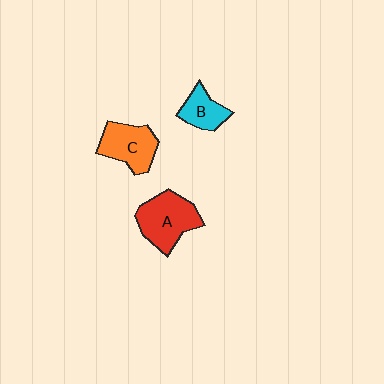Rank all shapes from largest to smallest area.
From largest to smallest: A (red), C (orange), B (cyan).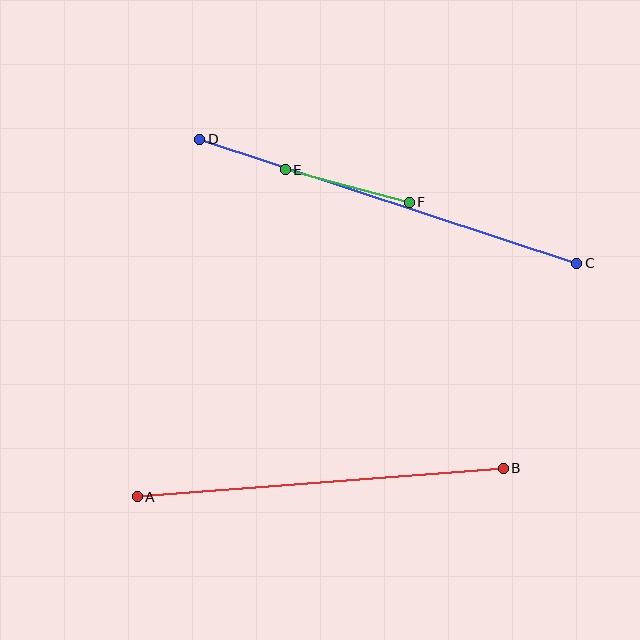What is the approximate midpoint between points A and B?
The midpoint is at approximately (320, 483) pixels.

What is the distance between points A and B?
The distance is approximately 367 pixels.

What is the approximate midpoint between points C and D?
The midpoint is at approximately (388, 201) pixels.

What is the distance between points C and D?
The distance is approximately 397 pixels.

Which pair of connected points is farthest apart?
Points C and D are farthest apart.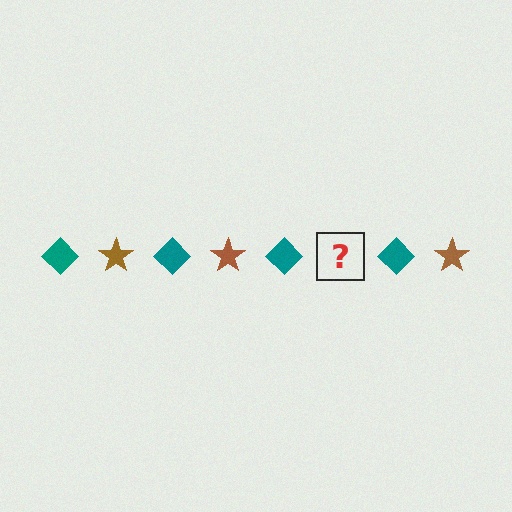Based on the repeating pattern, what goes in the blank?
The blank should be a brown star.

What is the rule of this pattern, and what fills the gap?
The rule is that the pattern alternates between teal diamond and brown star. The gap should be filled with a brown star.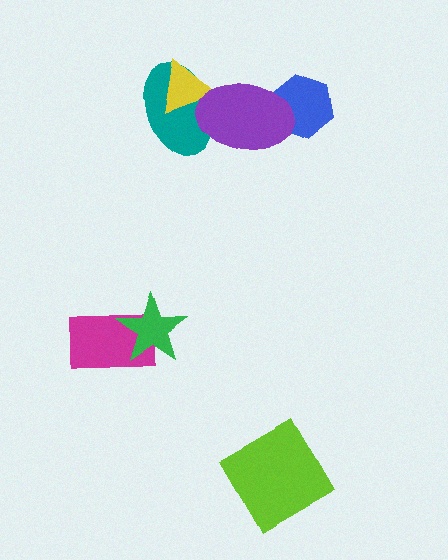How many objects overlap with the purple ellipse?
3 objects overlap with the purple ellipse.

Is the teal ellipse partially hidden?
Yes, it is partially covered by another shape.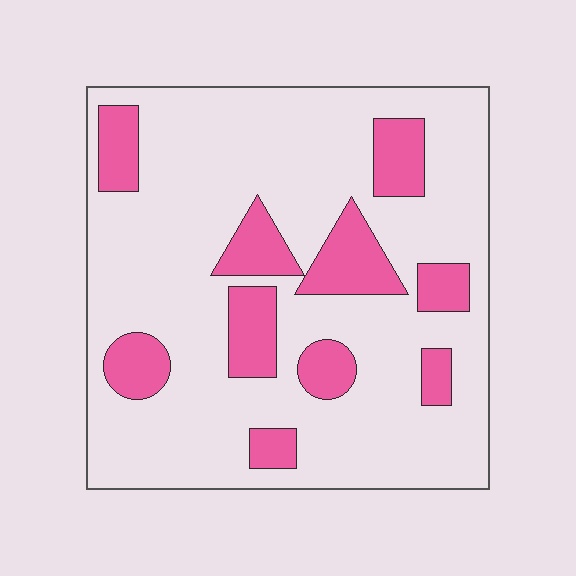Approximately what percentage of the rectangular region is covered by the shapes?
Approximately 20%.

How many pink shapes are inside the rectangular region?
10.